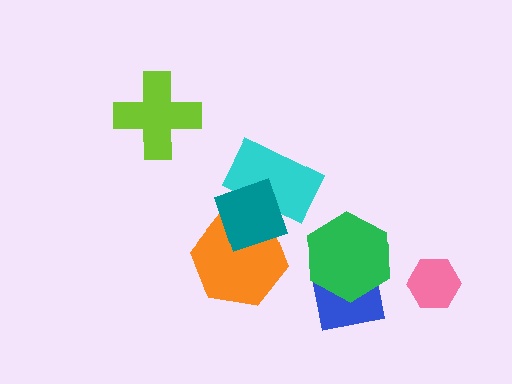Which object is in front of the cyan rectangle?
The teal square is in front of the cyan rectangle.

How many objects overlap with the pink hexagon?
0 objects overlap with the pink hexagon.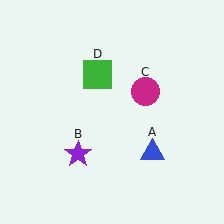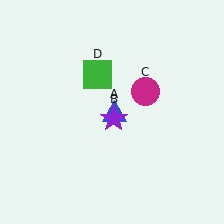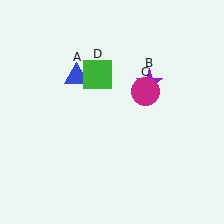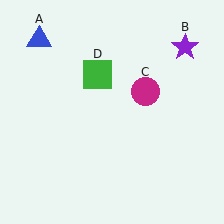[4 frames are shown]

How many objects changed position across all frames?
2 objects changed position: blue triangle (object A), purple star (object B).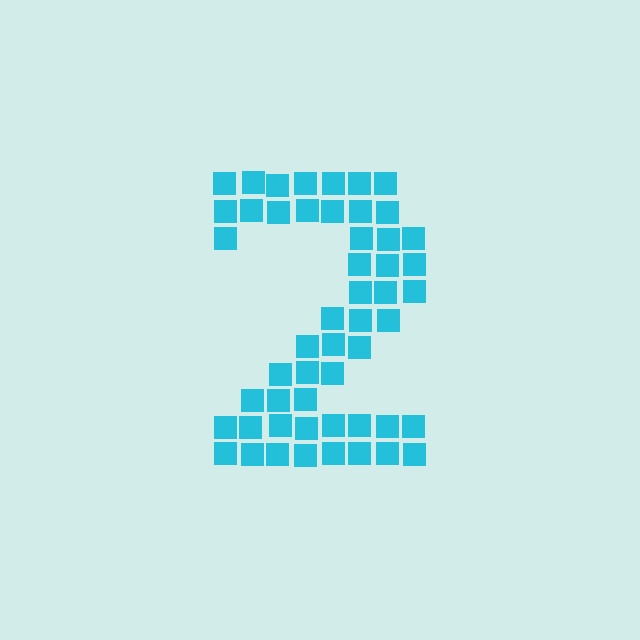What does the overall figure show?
The overall figure shows the digit 2.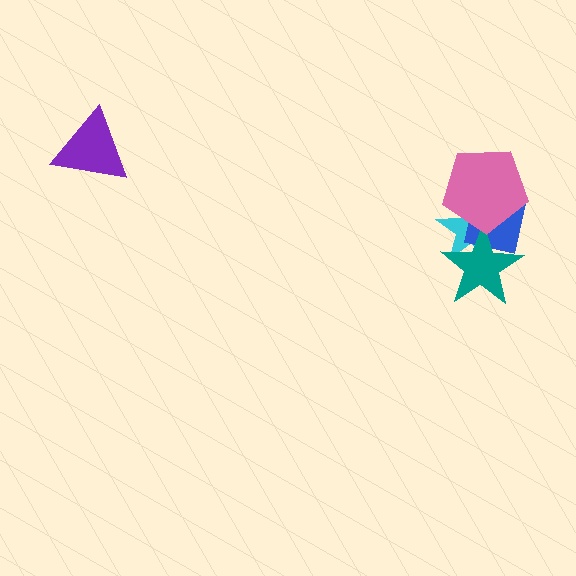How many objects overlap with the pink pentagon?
3 objects overlap with the pink pentagon.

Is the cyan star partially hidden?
Yes, it is partially covered by another shape.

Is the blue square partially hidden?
Yes, it is partially covered by another shape.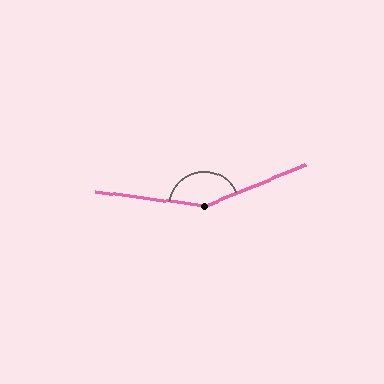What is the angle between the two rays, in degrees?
Approximately 150 degrees.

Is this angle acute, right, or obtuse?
It is obtuse.